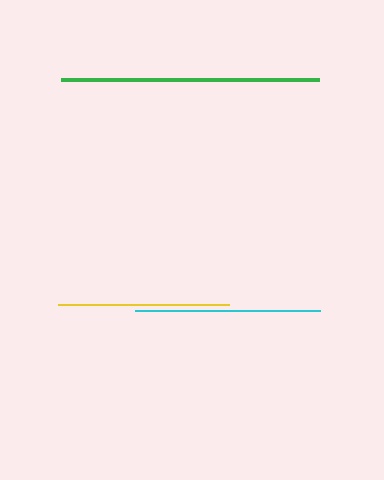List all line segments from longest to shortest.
From longest to shortest: green, cyan, yellow.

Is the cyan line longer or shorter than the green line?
The green line is longer than the cyan line.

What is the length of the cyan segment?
The cyan segment is approximately 186 pixels long.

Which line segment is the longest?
The green line is the longest at approximately 258 pixels.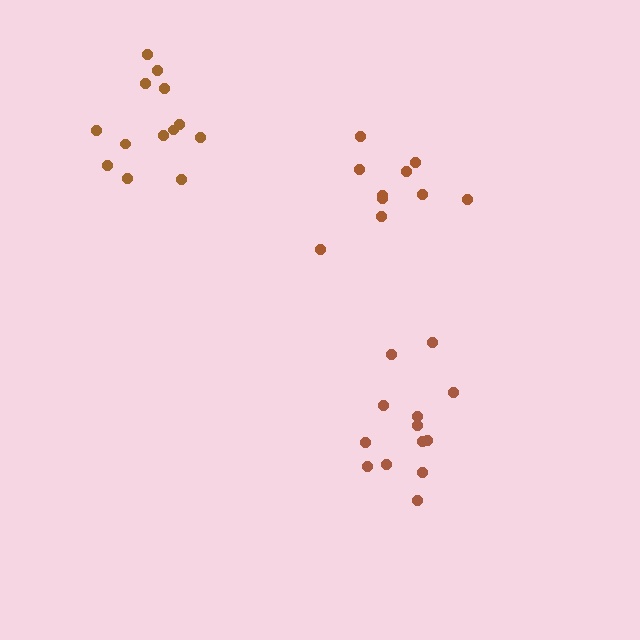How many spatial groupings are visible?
There are 3 spatial groupings.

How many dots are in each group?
Group 1: 13 dots, Group 2: 13 dots, Group 3: 10 dots (36 total).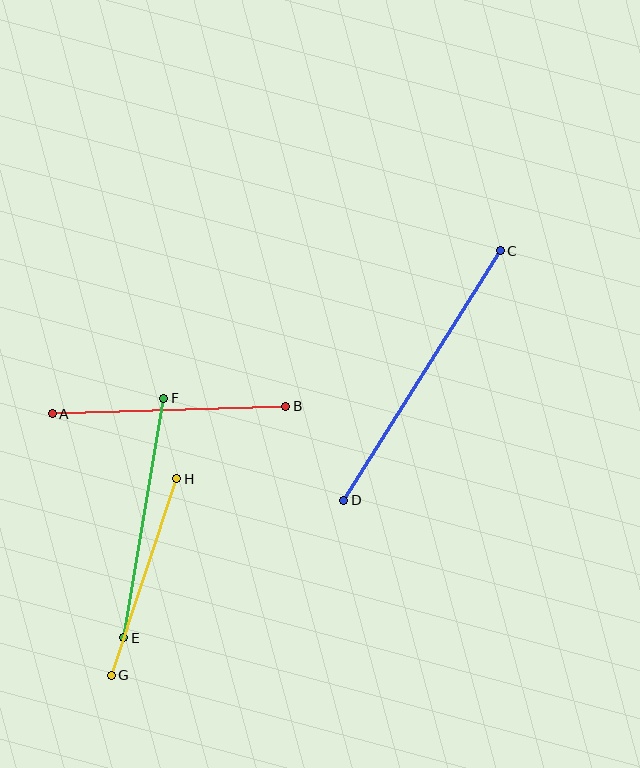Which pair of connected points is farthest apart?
Points C and D are farthest apart.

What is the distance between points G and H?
The distance is approximately 208 pixels.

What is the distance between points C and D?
The distance is approximately 295 pixels.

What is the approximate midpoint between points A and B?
The midpoint is at approximately (169, 410) pixels.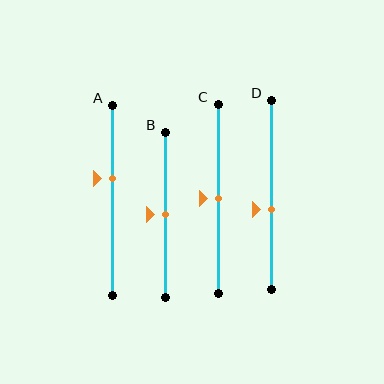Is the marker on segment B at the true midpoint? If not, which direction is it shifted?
Yes, the marker on segment B is at the true midpoint.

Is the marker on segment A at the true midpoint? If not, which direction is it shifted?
No, the marker on segment A is shifted upward by about 12% of the segment length.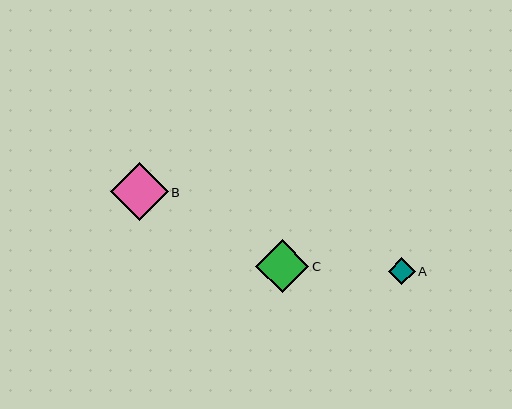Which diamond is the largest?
Diamond B is the largest with a size of approximately 58 pixels.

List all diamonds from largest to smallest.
From largest to smallest: B, C, A.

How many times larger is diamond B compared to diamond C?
Diamond B is approximately 1.1 times the size of diamond C.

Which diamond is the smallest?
Diamond A is the smallest with a size of approximately 27 pixels.